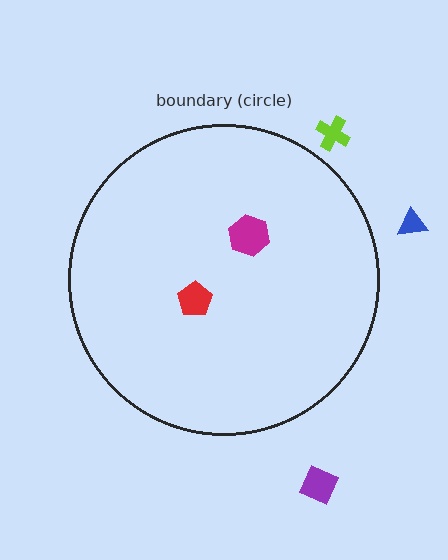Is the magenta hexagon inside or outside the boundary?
Inside.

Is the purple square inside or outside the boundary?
Outside.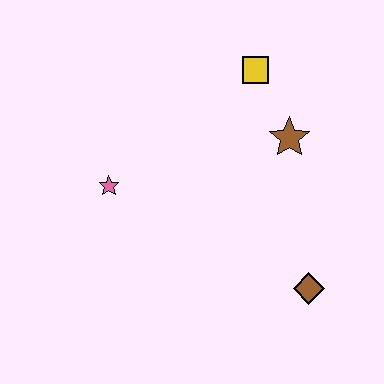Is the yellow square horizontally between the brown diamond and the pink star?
Yes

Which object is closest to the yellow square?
The brown star is closest to the yellow square.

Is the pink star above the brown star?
No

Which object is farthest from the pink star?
The brown diamond is farthest from the pink star.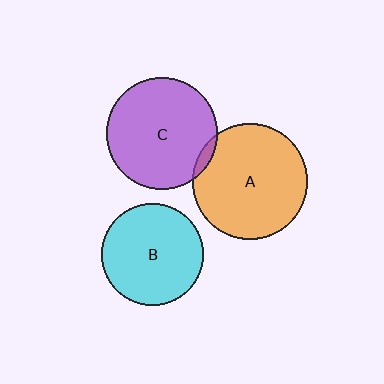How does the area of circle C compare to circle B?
Approximately 1.2 times.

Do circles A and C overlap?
Yes.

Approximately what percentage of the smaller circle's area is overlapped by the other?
Approximately 5%.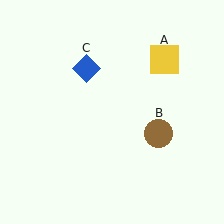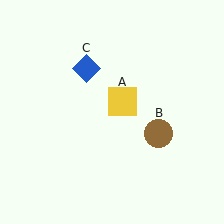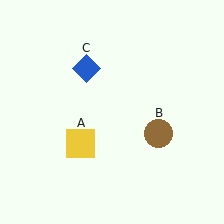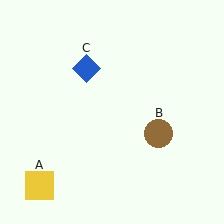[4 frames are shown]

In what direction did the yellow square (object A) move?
The yellow square (object A) moved down and to the left.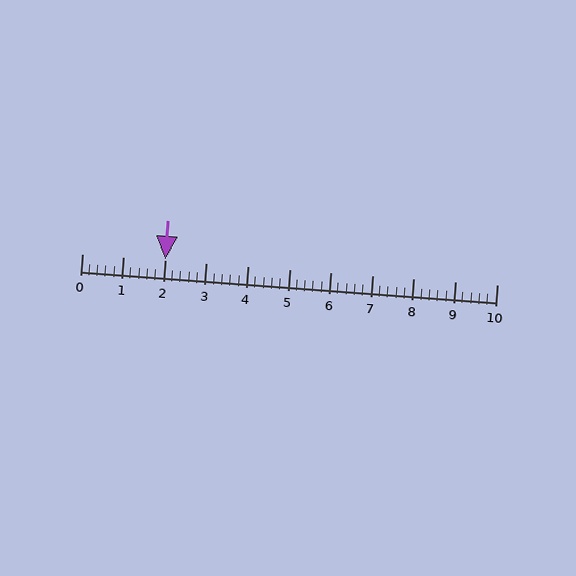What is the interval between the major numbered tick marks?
The major tick marks are spaced 1 units apart.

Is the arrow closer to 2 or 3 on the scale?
The arrow is closer to 2.